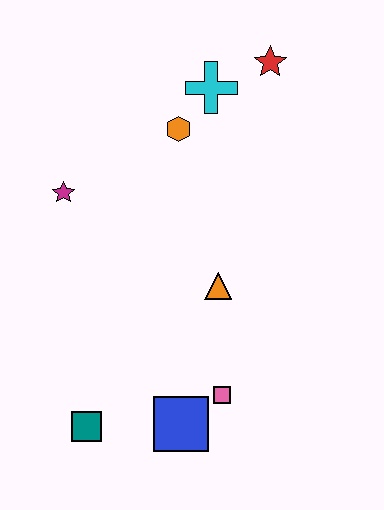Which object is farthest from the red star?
The teal square is farthest from the red star.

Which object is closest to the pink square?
The blue square is closest to the pink square.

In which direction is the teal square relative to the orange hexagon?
The teal square is below the orange hexagon.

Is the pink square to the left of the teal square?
No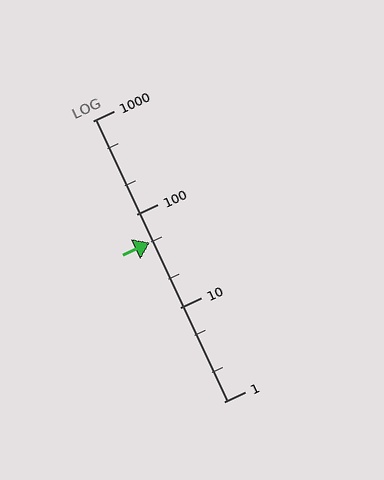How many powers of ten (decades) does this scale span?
The scale spans 3 decades, from 1 to 1000.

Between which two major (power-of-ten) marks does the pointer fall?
The pointer is between 10 and 100.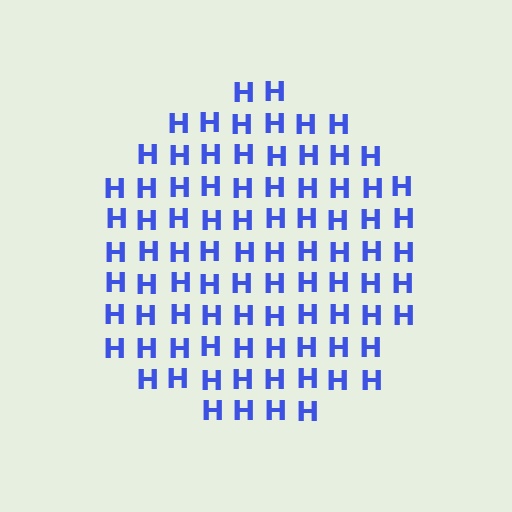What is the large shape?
The large shape is a circle.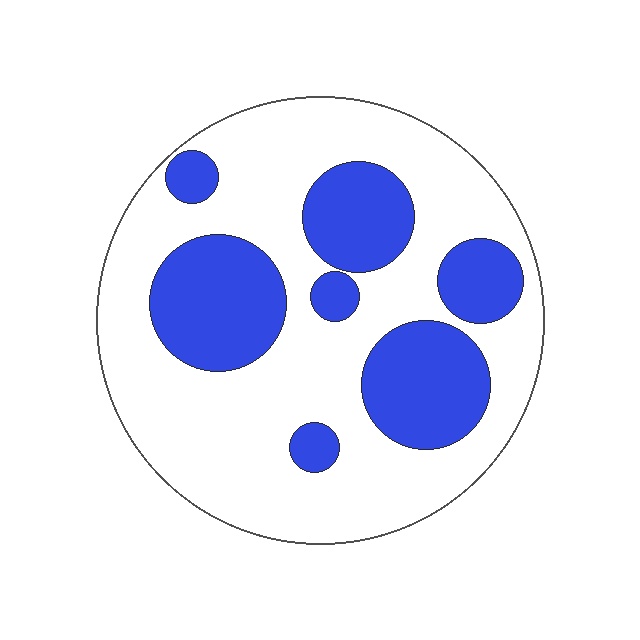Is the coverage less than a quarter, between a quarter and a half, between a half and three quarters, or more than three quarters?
Between a quarter and a half.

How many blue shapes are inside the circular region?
7.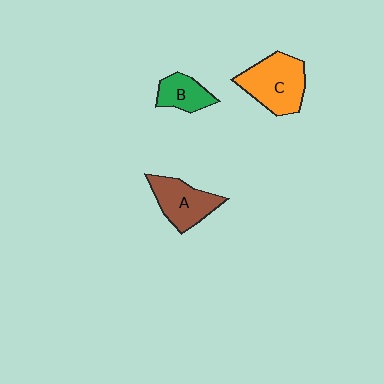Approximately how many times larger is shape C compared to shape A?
Approximately 1.3 times.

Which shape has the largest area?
Shape C (orange).